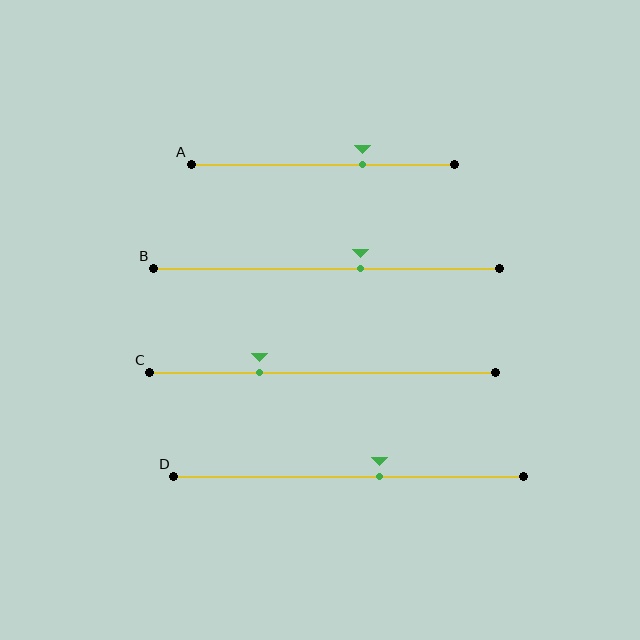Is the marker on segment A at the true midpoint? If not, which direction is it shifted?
No, the marker on segment A is shifted to the right by about 15% of the segment length.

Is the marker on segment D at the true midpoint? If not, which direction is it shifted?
No, the marker on segment D is shifted to the right by about 9% of the segment length.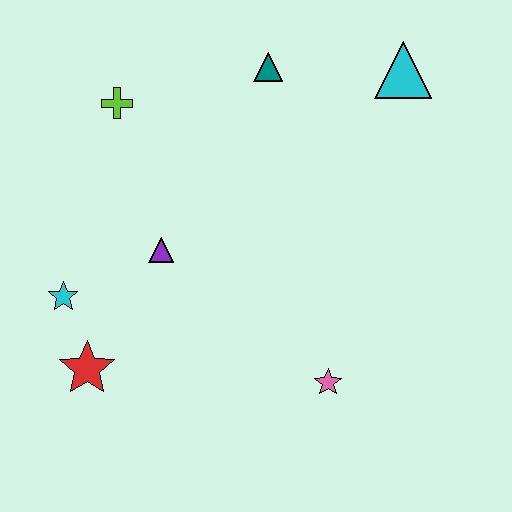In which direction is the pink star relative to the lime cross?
The pink star is below the lime cross.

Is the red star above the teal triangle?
No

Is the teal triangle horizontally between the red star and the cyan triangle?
Yes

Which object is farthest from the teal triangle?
The red star is farthest from the teal triangle.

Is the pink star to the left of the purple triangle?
No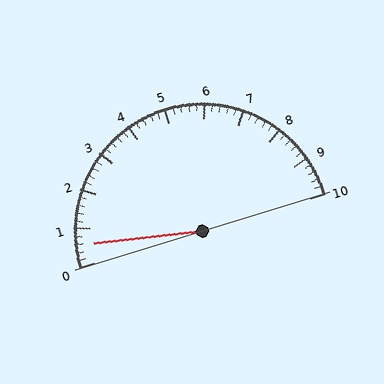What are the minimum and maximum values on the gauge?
The gauge ranges from 0 to 10.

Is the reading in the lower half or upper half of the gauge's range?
The reading is in the lower half of the range (0 to 10).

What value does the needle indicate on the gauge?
The needle indicates approximately 0.6.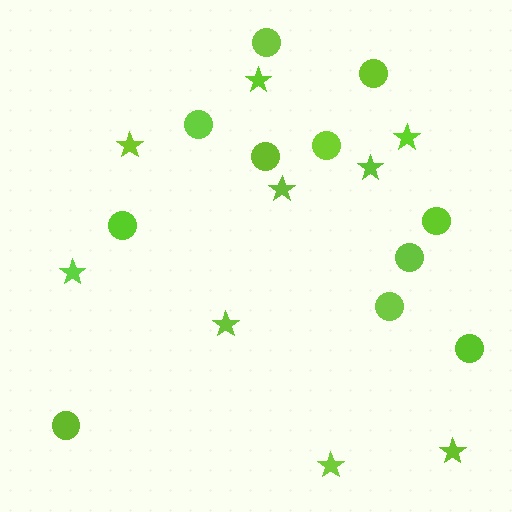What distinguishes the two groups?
There are 2 groups: one group of stars (9) and one group of circles (11).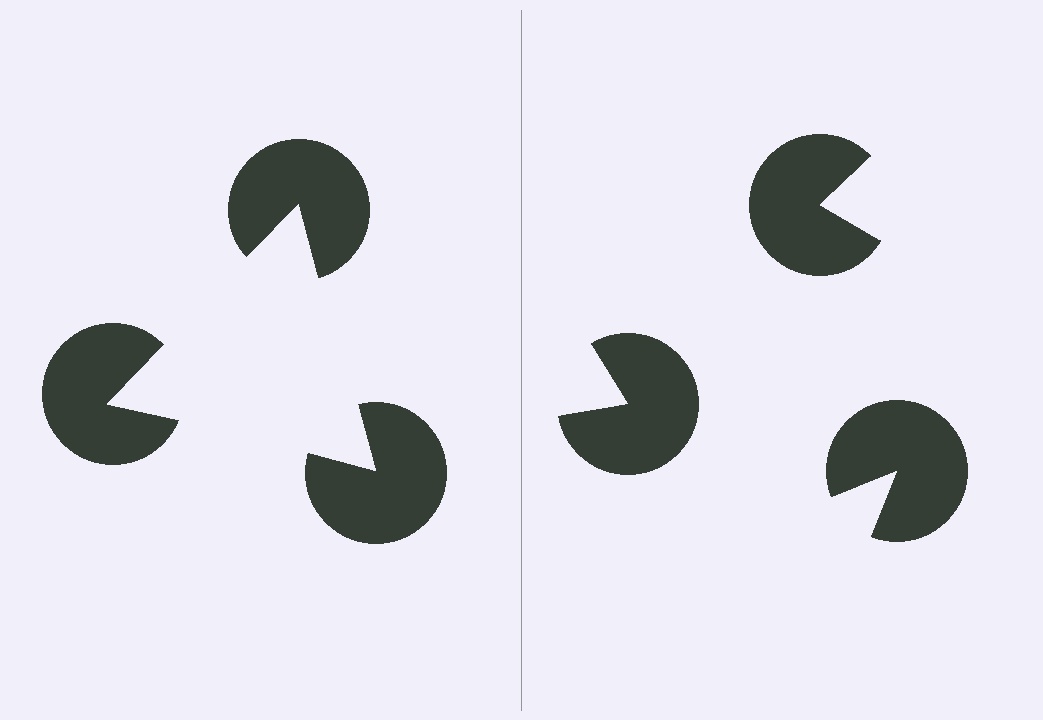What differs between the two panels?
The pac-man discs are positioned identically on both sides; only the wedge orientations differ. On the left they align to a triangle; on the right they are misaligned.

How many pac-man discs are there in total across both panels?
6 — 3 on each side.